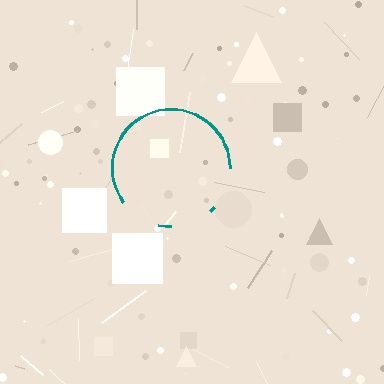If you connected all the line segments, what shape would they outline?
They would outline a circle.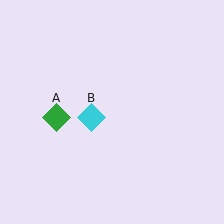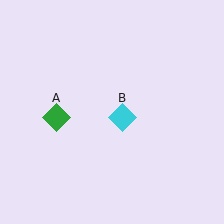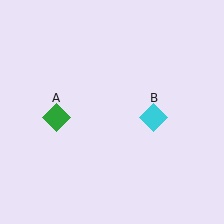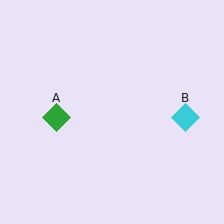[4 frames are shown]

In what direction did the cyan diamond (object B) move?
The cyan diamond (object B) moved right.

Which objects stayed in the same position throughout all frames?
Green diamond (object A) remained stationary.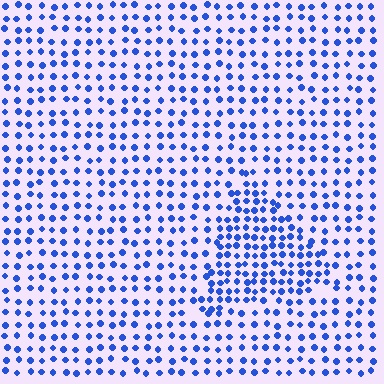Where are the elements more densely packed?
The elements are more densely packed inside the triangle boundary.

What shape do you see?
I see a triangle.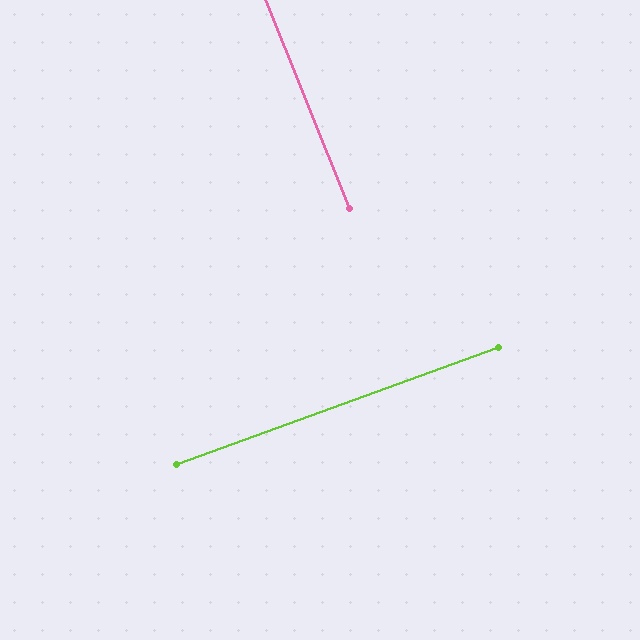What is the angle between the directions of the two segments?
Approximately 88 degrees.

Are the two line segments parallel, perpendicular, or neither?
Perpendicular — they meet at approximately 88°.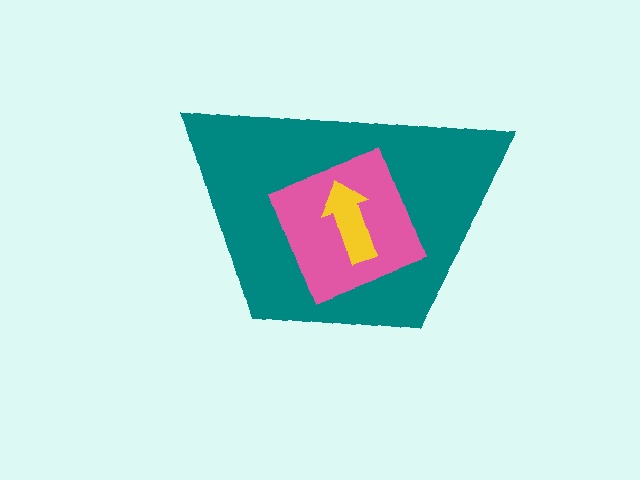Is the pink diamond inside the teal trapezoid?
Yes.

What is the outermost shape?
The teal trapezoid.